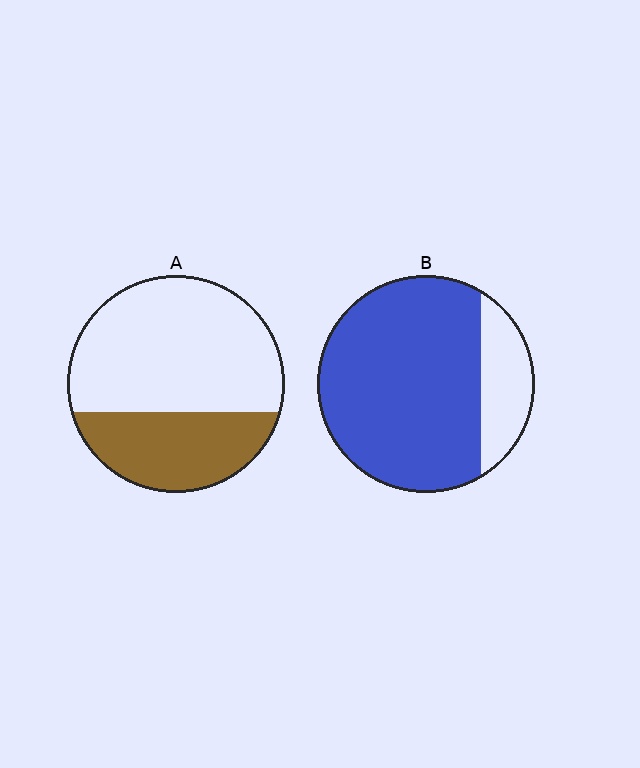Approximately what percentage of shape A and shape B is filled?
A is approximately 35% and B is approximately 80%.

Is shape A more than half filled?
No.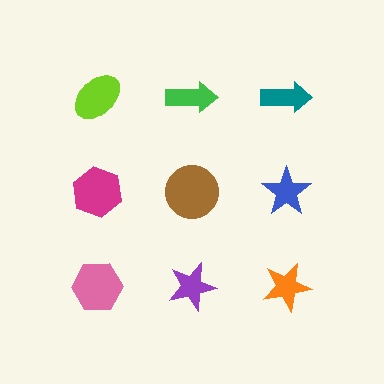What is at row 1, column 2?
A green arrow.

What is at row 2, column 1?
A magenta hexagon.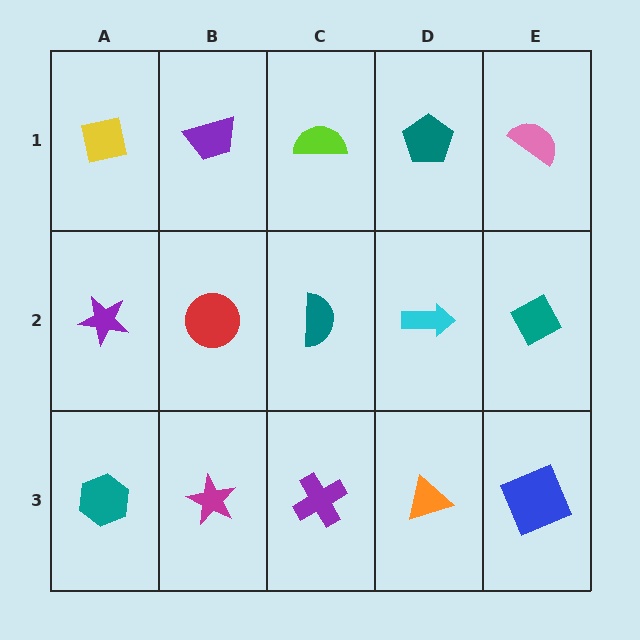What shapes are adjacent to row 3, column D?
A cyan arrow (row 2, column D), a purple cross (row 3, column C), a blue square (row 3, column E).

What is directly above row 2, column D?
A teal pentagon.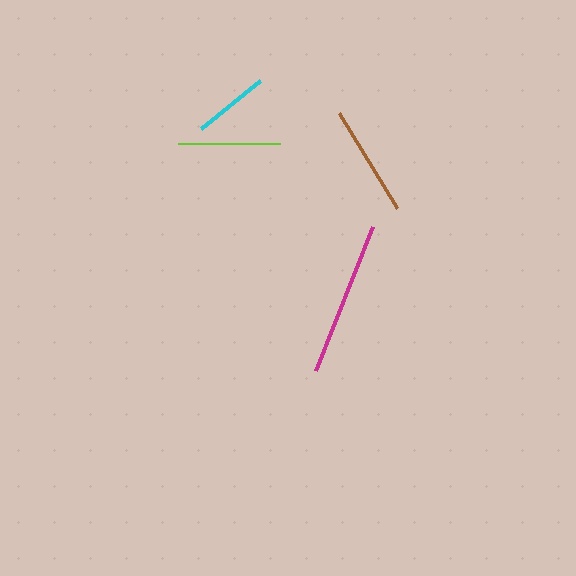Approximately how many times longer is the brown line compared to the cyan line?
The brown line is approximately 1.5 times the length of the cyan line.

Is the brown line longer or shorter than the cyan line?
The brown line is longer than the cyan line.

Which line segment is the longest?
The magenta line is the longest at approximately 154 pixels.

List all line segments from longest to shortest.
From longest to shortest: magenta, brown, lime, cyan.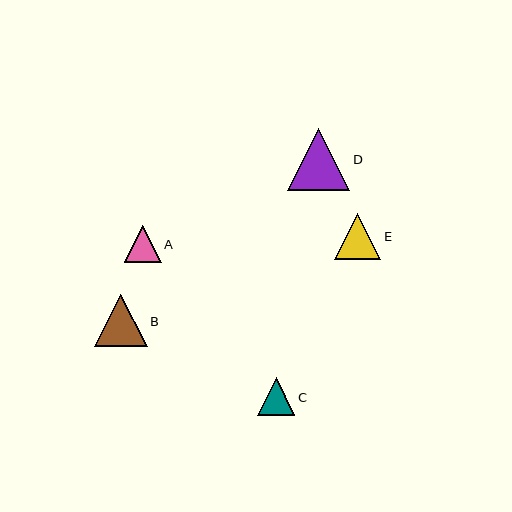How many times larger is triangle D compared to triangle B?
Triangle D is approximately 1.2 times the size of triangle B.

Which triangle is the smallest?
Triangle A is the smallest with a size of approximately 37 pixels.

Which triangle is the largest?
Triangle D is the largest with a size of approximately 62 pixels.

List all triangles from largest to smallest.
From largest to smallest: D, B, E, C, A.